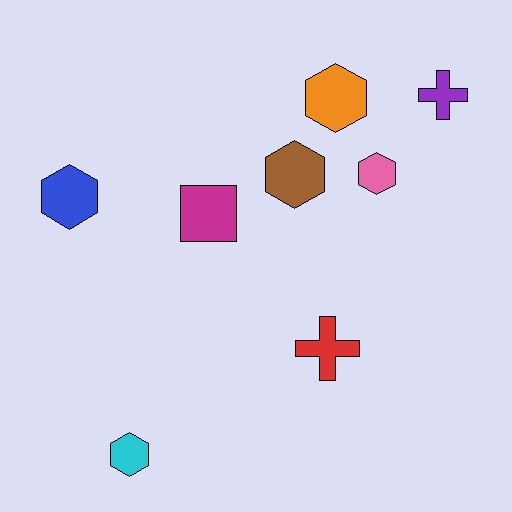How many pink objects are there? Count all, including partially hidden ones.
There is 1 pink object.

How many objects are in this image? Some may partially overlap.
There are 8 objects.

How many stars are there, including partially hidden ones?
There are no stars.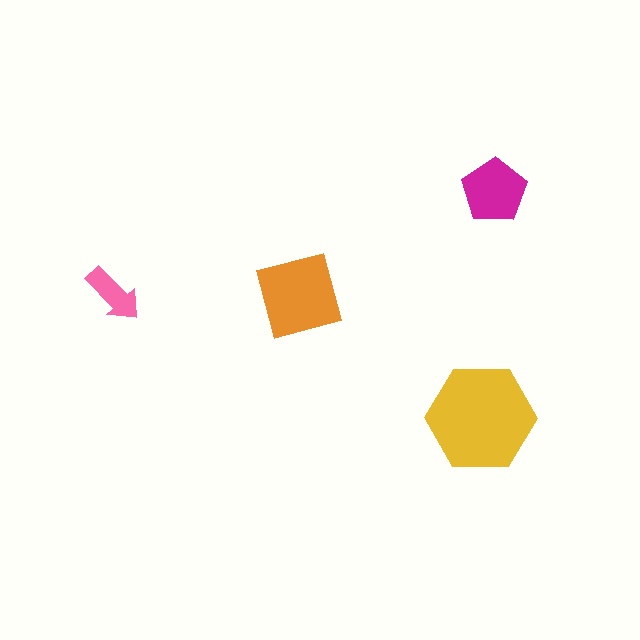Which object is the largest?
The yellow hexagon.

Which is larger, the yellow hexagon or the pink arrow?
The yellow hexagon.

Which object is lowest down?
The yellow hexagon is bottommost.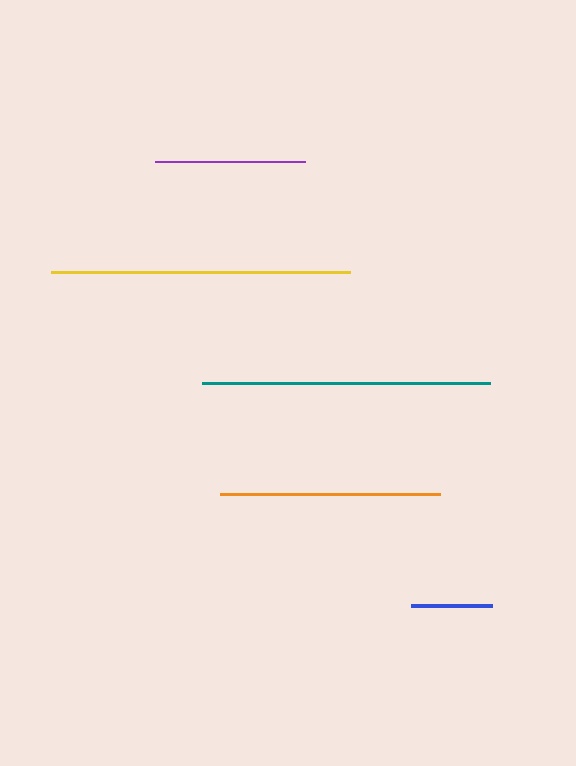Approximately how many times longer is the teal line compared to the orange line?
The teal line is approximately 1.3 times the length of the orange line.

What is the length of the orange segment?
The orange segment is approximately 220 pixels long.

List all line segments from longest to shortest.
From longest to shortest: yellow, teal, orange, purple, blue.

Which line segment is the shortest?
The blue line is the shortest at approximately 81 pixels.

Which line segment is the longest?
The yellow line is the longest at approximately 299 pixels.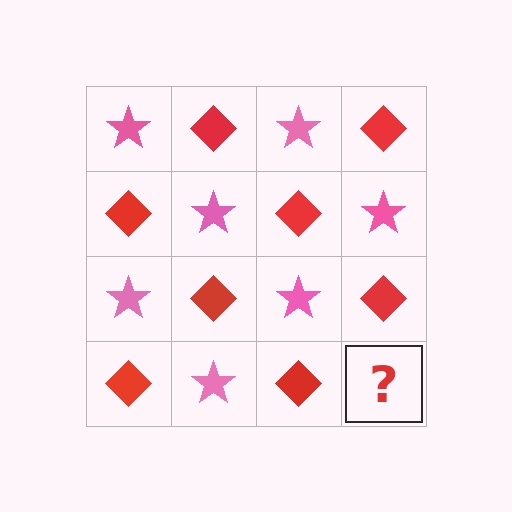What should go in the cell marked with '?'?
The missing cell should contain a pink star.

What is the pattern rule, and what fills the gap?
The rule is that it alternates pink star and red diamond in a checkerboard pattern. The gap should be filled with a pink star.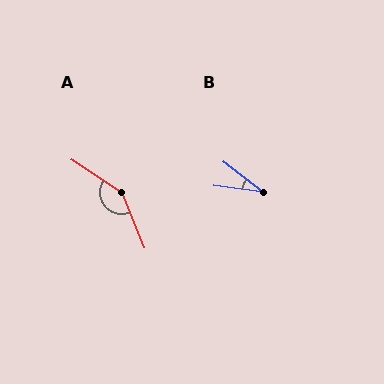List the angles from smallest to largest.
B (30°), A (145°).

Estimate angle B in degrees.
Approximately 30 degrees.